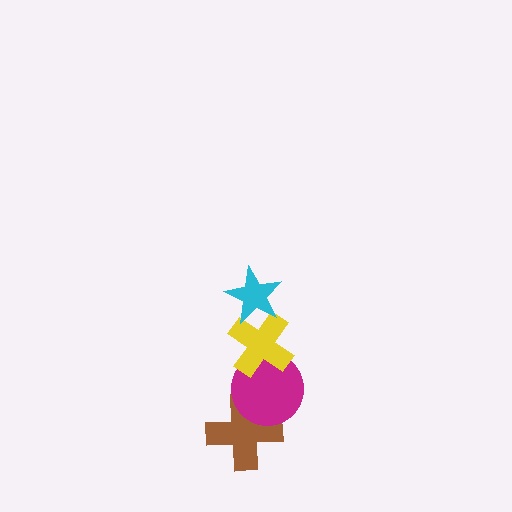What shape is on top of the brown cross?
The magenta circle is on top of the brown cross.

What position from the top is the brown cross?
The brown cross is 4th from the top.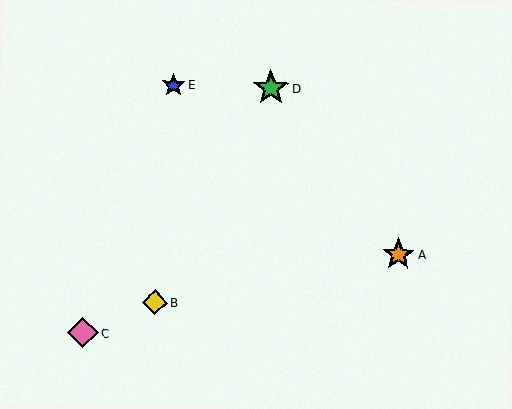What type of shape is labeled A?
Shape A is an orange star.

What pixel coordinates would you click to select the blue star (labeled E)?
Click at (173, 85) to select the blue star E.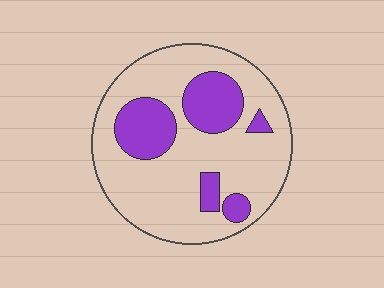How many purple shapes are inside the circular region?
5.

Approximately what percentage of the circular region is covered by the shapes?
Approximately 25%.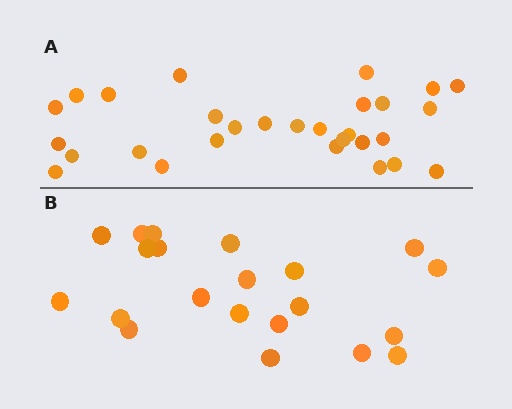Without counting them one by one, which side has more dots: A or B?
Region A (the top region) has more dots.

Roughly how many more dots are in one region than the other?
Region A has roughly 8 or so more dots than region B.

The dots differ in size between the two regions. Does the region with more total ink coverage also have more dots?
No. Region B has more total ink coverage because its dots are larger, but region A actually contains more individual dots. Total area can be misleading — the number of items is what matters here.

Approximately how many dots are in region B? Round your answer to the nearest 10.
About 20 dots. (The exact count is 21, which rounds to 20.)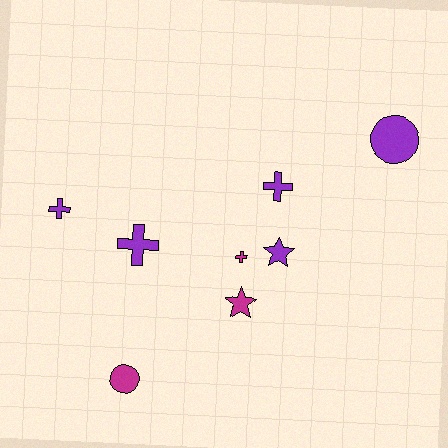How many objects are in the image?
There are 8 objects.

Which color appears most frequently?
Purple, with 5 objects.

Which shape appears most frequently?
Cross, with 4 objects.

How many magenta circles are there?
There is 1 magenta circle.